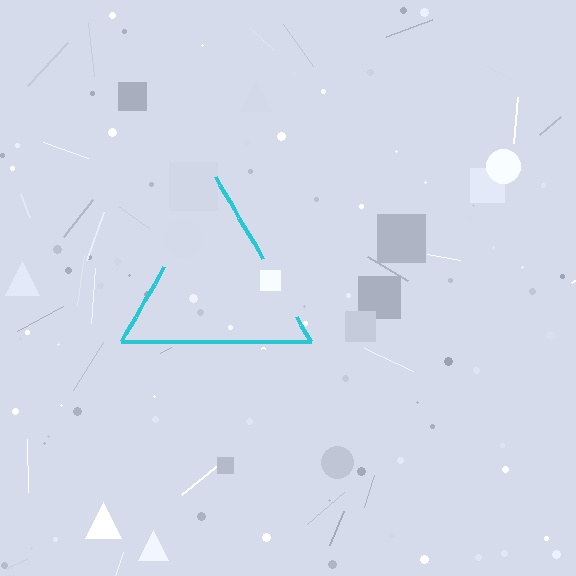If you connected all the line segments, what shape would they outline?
They would outline a triangle.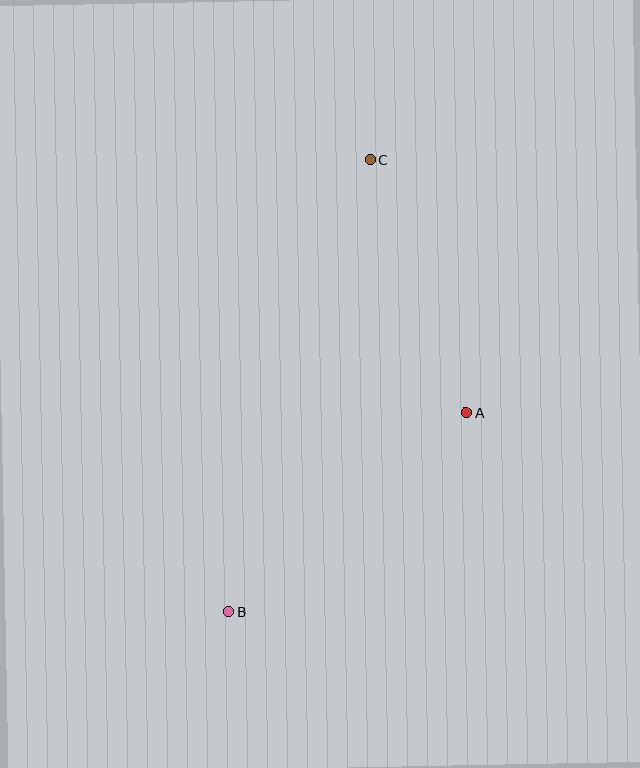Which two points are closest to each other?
Points A and C are closest to each other.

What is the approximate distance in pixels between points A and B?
The distance between A and B is approximately 309 pixels.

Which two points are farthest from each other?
Points B and C are farthest from each other.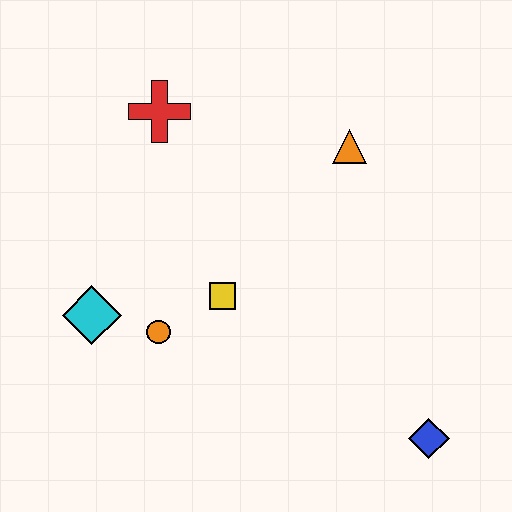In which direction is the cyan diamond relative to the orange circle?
The cyan diamond is to the left of the orange circle.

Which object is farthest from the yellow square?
The blue diamond is farthest from the yellow square.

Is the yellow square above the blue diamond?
Yes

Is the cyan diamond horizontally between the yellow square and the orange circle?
No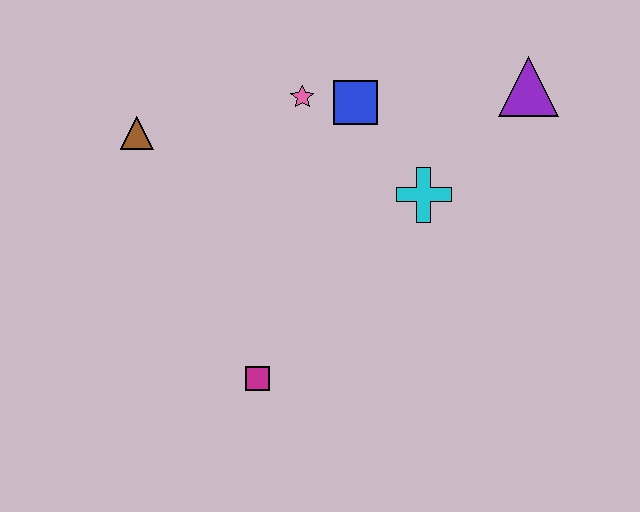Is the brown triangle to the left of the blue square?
Yes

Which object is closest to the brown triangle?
The pink star is closest to the brown triangle.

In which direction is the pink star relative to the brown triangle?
The pink star is to the right of the brown triangle.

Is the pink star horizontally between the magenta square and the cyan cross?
Yes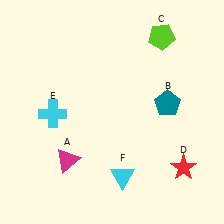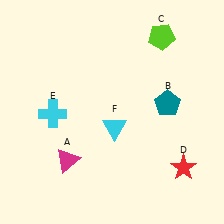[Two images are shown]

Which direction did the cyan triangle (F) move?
The cyan triangle (F) moved up.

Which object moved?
The cyan triangle (F) moved up.